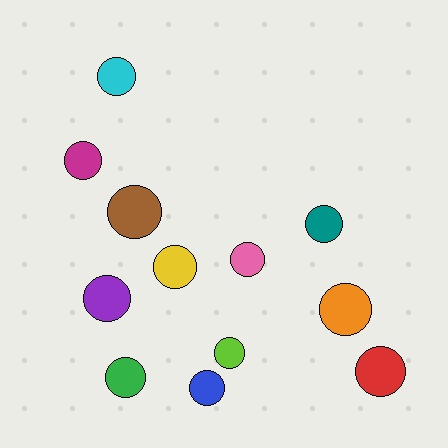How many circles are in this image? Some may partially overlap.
There are 12 circles.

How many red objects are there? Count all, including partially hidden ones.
There is 1 red object.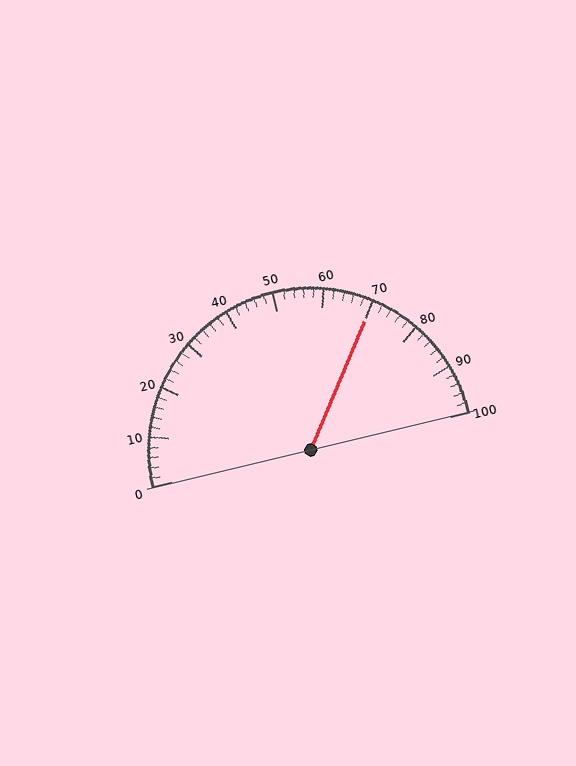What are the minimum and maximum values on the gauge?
The gauge ranges from 0 to 100.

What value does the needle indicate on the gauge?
The needle indicates approximately 70.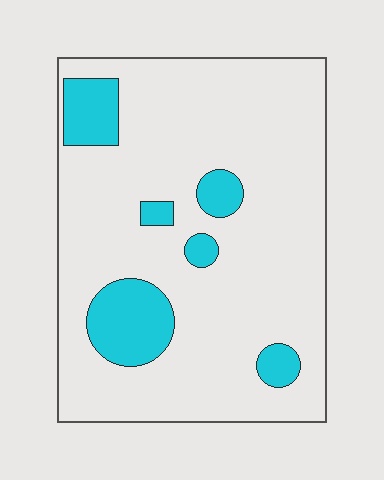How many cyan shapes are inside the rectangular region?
6.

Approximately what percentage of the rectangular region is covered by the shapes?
Approximately 15%.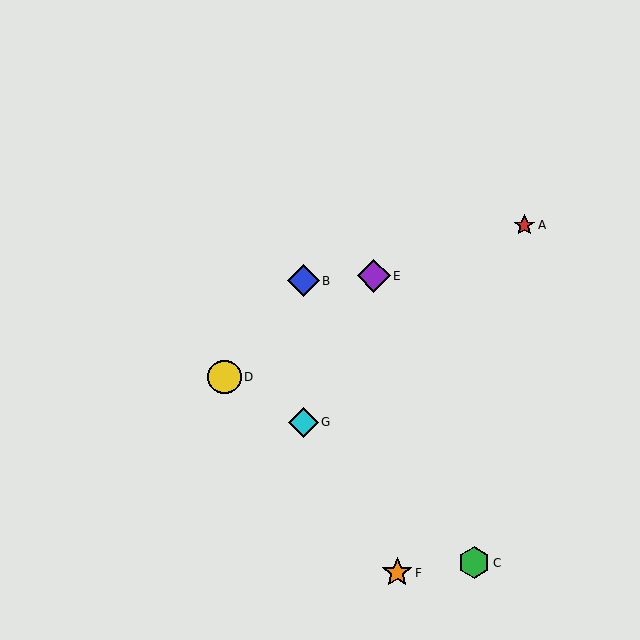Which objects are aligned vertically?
Objects B, G are aligned vertically.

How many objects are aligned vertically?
2 objects (B, G) are aligned vertically.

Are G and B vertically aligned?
Yes, both are at x≈303.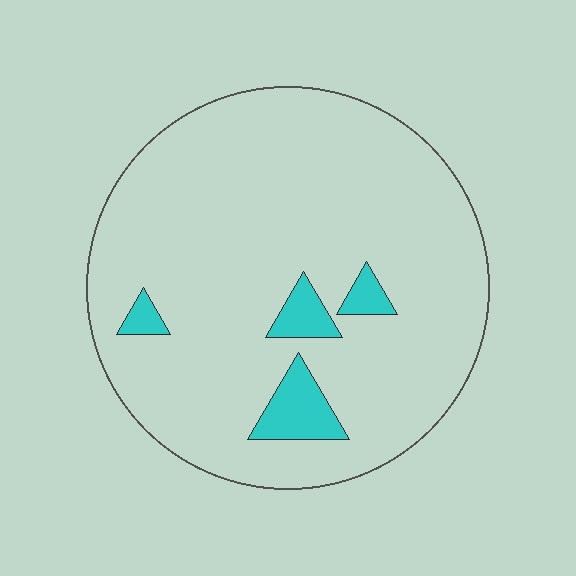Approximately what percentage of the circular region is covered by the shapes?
Approximately 10%.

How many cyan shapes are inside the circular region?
4.